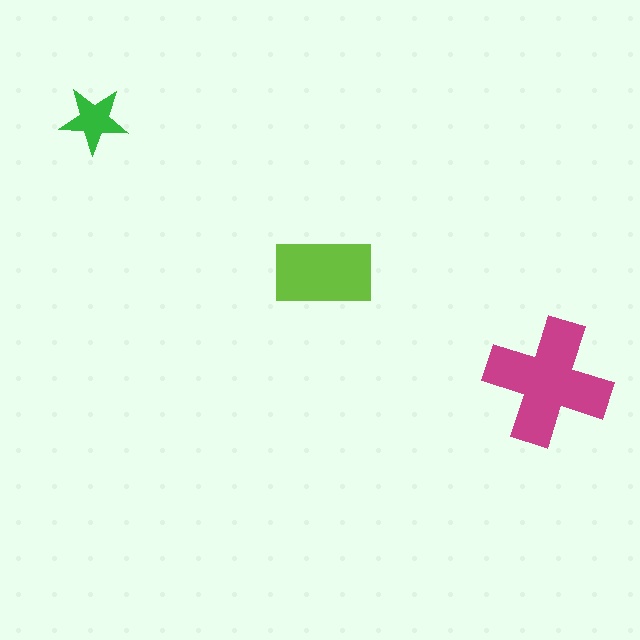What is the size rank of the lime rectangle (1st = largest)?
2nd.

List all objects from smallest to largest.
The green star, the lime rectangle, the magenta cross.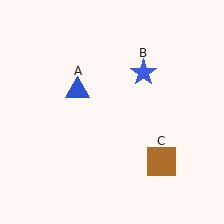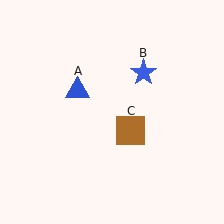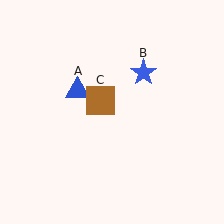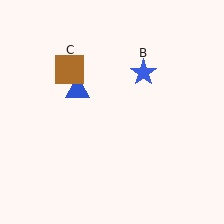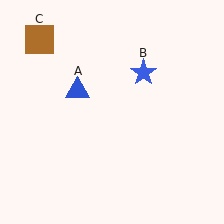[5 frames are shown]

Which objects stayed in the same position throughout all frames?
Blue triangle (object A) and blue star (object B) remained stationary.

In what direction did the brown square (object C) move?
The brown square (object C) moved up and to the left.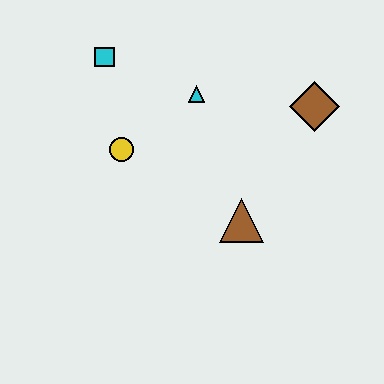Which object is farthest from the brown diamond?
The cyan square is farthest from the brown diamond.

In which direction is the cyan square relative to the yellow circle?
The cyan square is above the yellow circle.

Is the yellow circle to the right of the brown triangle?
No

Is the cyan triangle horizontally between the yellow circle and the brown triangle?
Yes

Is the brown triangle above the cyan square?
No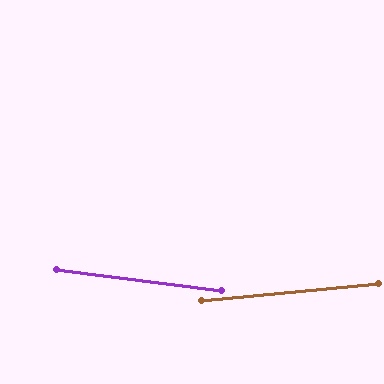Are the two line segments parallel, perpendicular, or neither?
Neither parallel nor perpendicular — they differ by about 13°.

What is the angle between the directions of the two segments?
Approximately 13 degrees.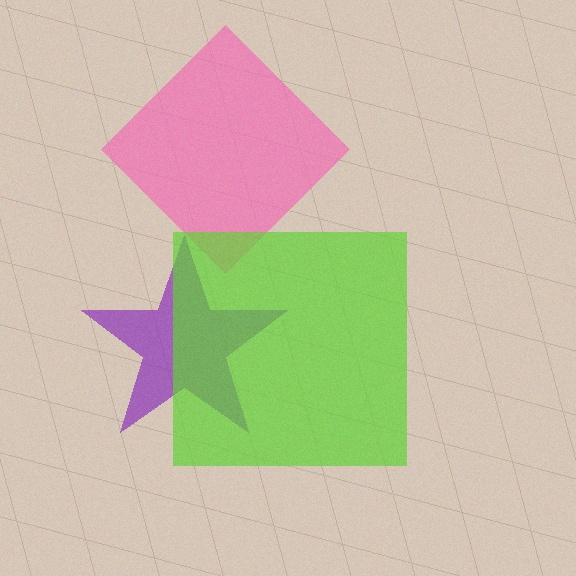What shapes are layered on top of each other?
The layered shapes are: a purple star, a pink diamond, a lime square.